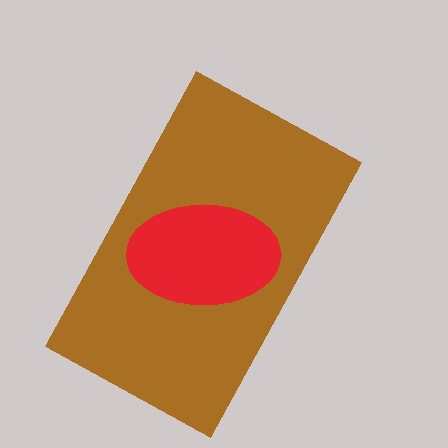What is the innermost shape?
The red ellipse.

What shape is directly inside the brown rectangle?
The red ellipse.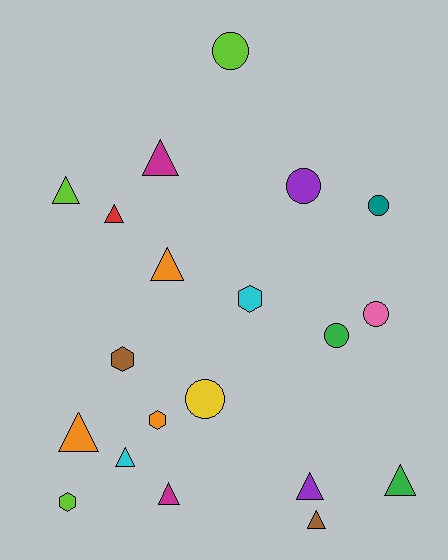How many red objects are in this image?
There is 1 red object.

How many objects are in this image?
There are 20 objects.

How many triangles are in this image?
There are 10 triangles.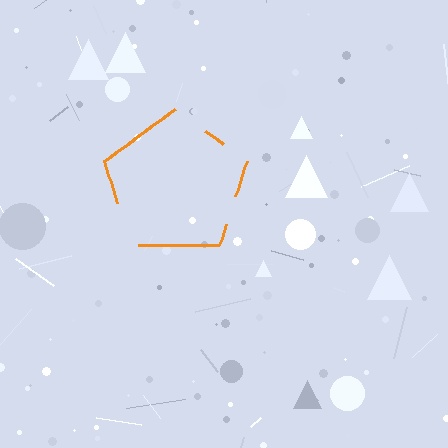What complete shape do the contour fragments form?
The contour fragments form a pentagon.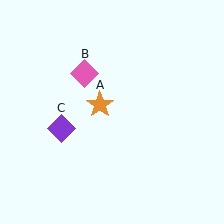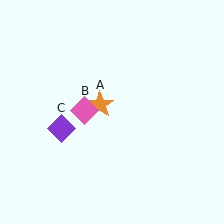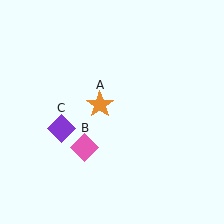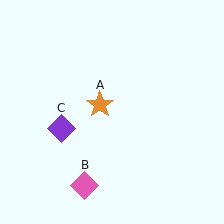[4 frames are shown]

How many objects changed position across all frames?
1 object changed position: pink diamond (object B).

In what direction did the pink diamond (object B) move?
The pink diamond (object B) moved down.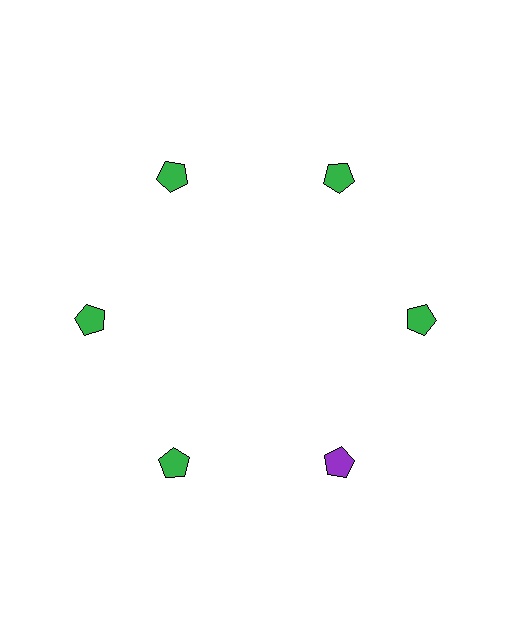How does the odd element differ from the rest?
It has a different color: purple instead of green.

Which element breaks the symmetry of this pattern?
The purple pentagon at roughly the 5 o'clock position breaks the symmetry. All other shapes are green pentagons.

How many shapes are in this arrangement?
There are 6 shapes arranged in a ring pattern.